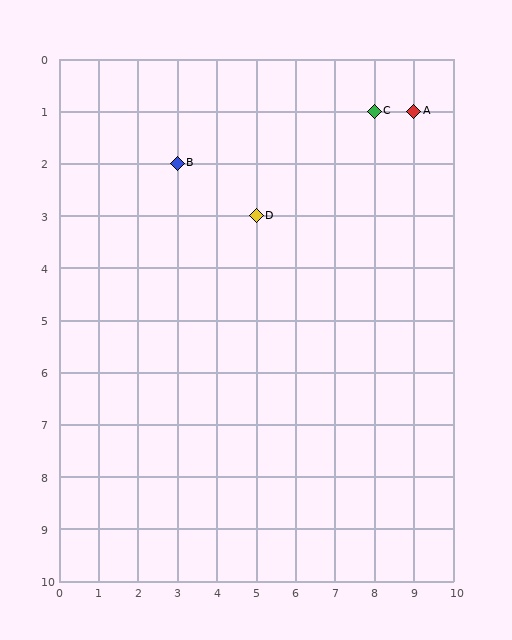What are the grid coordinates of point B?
Point B is at grid coordinates (3, 2).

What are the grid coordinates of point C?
Point C is at grid coordinates (8, 1).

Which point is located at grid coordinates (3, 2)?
Point B is at (3, 2).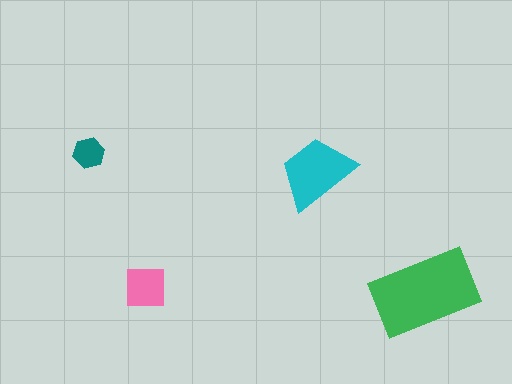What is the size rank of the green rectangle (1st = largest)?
1st.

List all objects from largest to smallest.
The green rectangle, the cyan trapezoid, the pink square, the teal hexagon.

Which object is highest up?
The teal hexagon is topmost.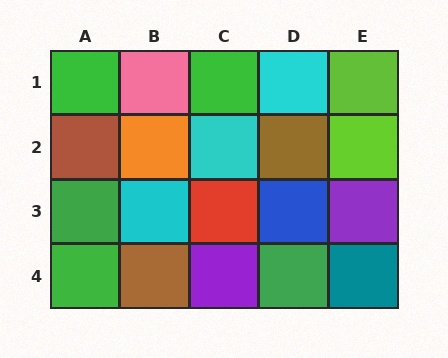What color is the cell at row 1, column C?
Green.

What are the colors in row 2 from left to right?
Brown, orange, cyan, brown, lime.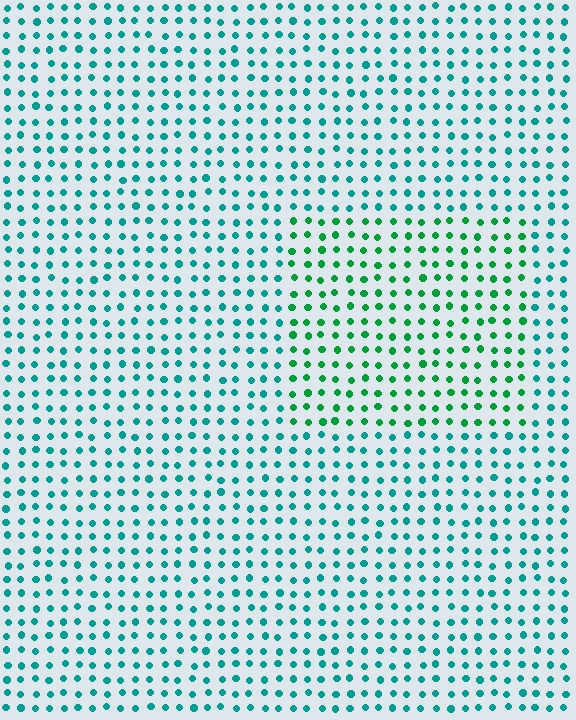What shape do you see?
I see a rectangle.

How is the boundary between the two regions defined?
The boundary is defined purely by a slight shift in hue (about 34 degrees). Spacing, size, and orientation are identical on both sides.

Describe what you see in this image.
The image is filled with small teal elements in a uniform arrangement. A rectangle-shaped region is visible where the elements are tinted to a slightly different hue, forming a subtle color boundary.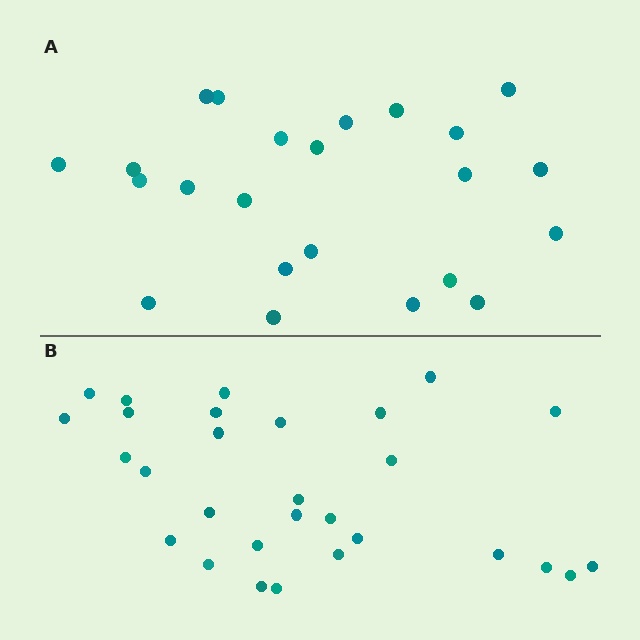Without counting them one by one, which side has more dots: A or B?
Region B (the bottom region) has more dots.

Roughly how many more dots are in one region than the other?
Region B has about 6 more dots than region A.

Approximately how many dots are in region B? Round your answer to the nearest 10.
About 30 dots. (The exact count is 29, which rounds to 30.)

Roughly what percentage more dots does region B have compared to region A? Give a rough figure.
About 25% more.